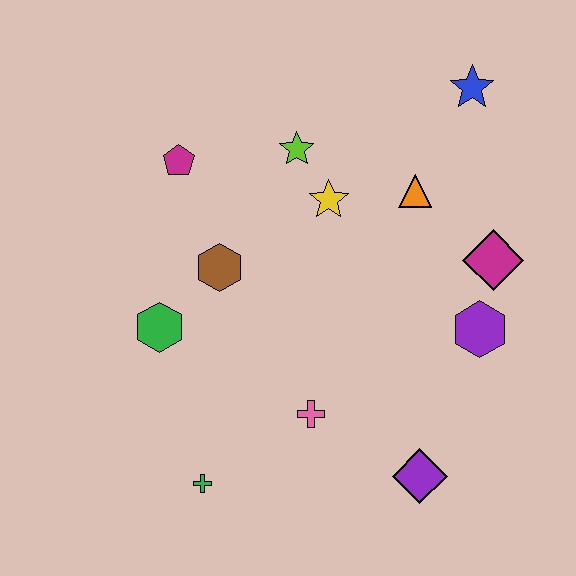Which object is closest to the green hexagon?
The brown hexagon is closest to the green hexagon.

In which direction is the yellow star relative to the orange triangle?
The yellow star is to the left of the orange triangle.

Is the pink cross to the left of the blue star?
Yes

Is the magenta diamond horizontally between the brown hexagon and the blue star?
No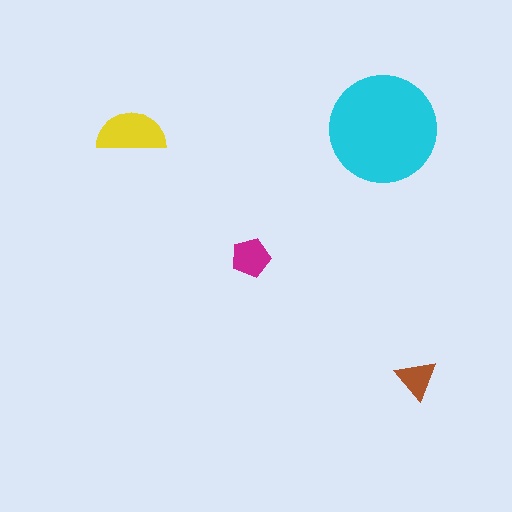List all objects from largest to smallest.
The cyan circle, the yellow semicircle, the magenta pentagon, the brown triangle.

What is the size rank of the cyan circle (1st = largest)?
1st.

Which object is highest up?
The cyan circle is topmost.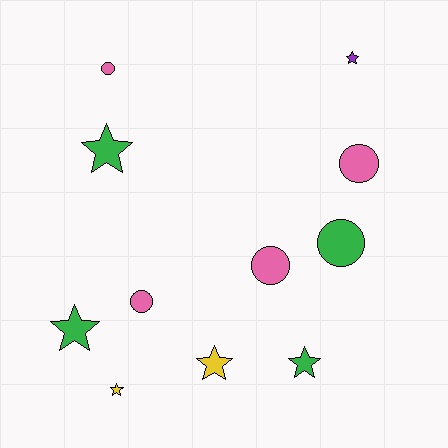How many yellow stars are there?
There are 2 yellow stars.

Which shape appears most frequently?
Star, with 6 objects.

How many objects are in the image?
There are 11 objects.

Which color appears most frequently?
Green, with 4 objects.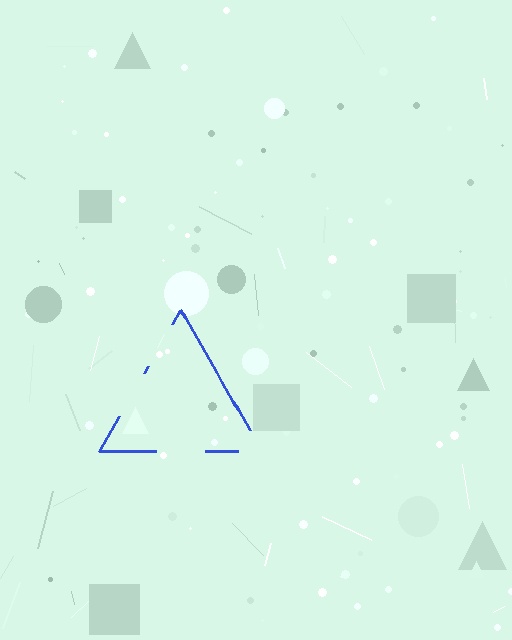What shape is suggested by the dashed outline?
The dashed outline suggests a triangle.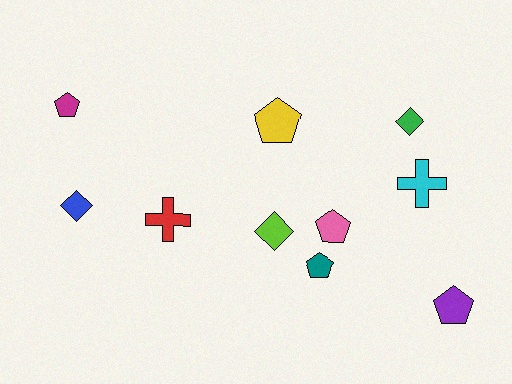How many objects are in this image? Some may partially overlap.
There are 10 objects.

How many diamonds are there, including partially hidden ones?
There are 3 diamonds.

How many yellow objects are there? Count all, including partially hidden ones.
There is 1 yellow object.